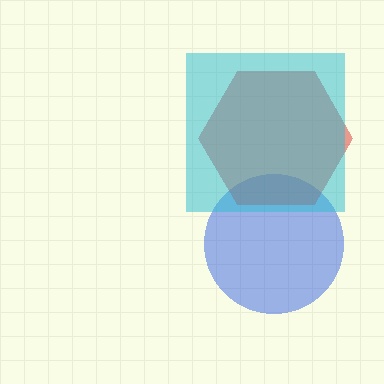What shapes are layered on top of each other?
The layered shapes are: a blue circle, a red hexagon, a cyan square.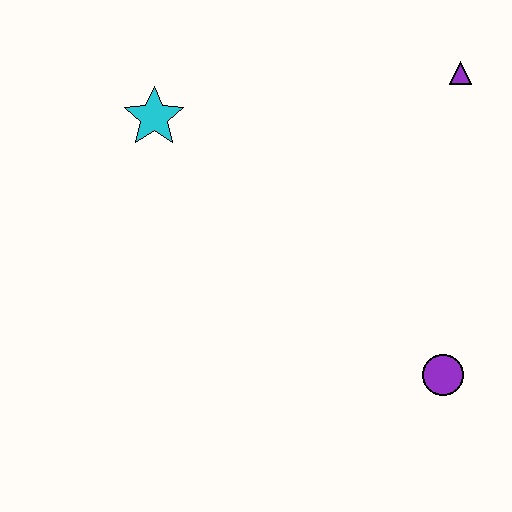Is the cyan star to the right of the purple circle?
No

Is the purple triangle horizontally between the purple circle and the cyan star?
No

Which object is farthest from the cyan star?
The purple circle is farthest from the cyan star.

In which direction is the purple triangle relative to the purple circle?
The purple triangle is above the purple circle.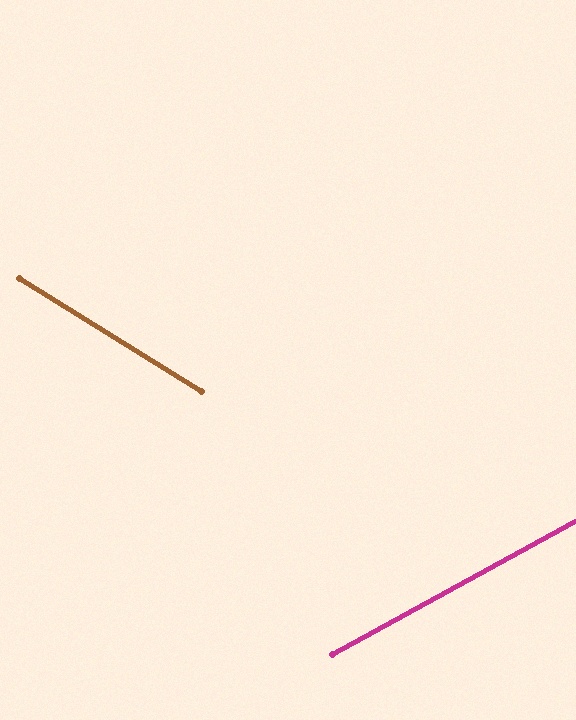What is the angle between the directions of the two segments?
Approximately 61 degrees.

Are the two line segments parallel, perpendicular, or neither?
Neither parallel nor perpendicular — they differ by about 61°.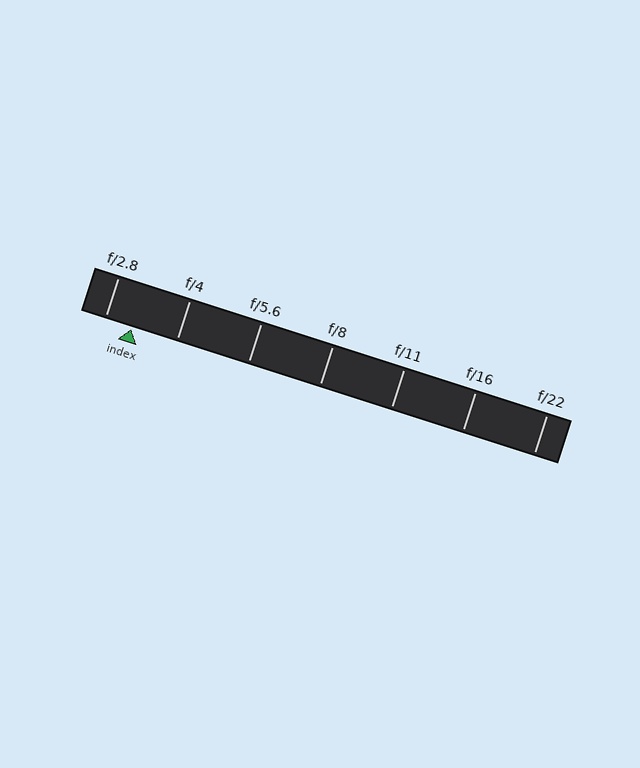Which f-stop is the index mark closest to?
The index mark is closest to f/2.8.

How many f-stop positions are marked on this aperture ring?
There are 7 f-stop positions marked.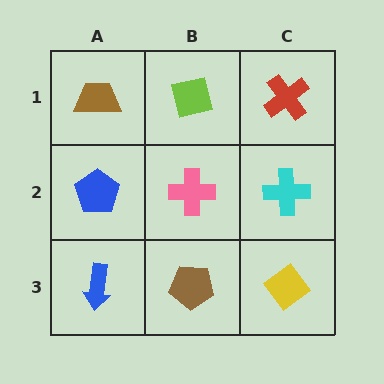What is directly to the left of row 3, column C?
A brown pentagon.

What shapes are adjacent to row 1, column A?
A blue pentagon (row 2, column A), a lime square (row 1, column B).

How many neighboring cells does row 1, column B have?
3.